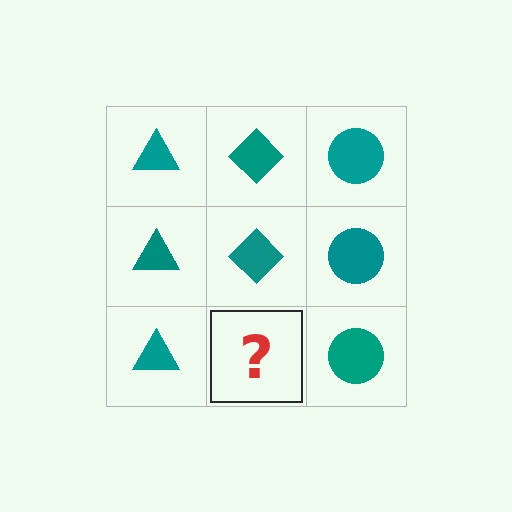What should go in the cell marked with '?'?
The missing cell should contain a teal diamond.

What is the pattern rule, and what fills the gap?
The rule is that each column has a consistent shape. The gap should be filled with a teal diamond.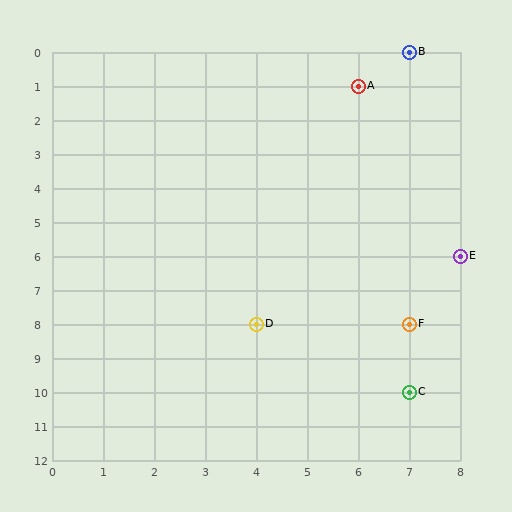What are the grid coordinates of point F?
Point F is at grid coordinates (7, 8).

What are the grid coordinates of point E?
Point E is at grid coordinates (8, 6).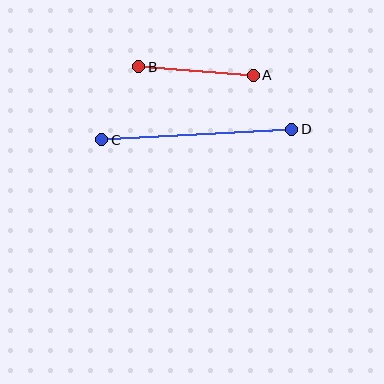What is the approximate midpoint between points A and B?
The midpoint is at approximately (196, 71) pixels.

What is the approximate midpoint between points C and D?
The midpoint is at approximately (197, 134) pixels.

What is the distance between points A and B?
The distance is approximately 115 pixels.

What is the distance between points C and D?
The distance is approximately 190 pixels.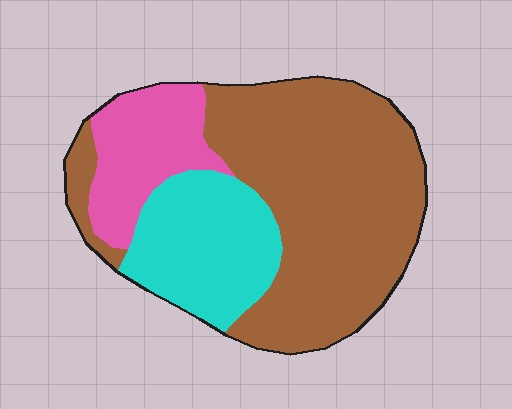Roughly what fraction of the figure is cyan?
Cyan takes up about one quarter (1/4) of the figure.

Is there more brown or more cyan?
Brown.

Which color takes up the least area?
Pink, at roughly 15%.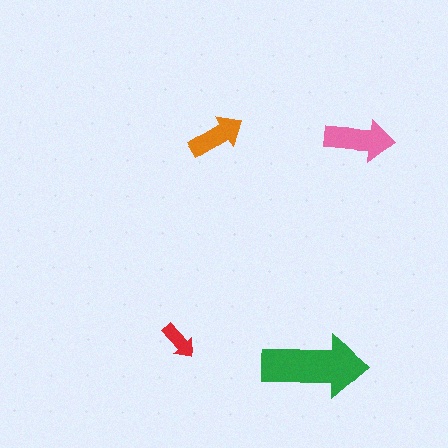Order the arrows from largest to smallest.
the green one, the pink one, the orange one, the red one.